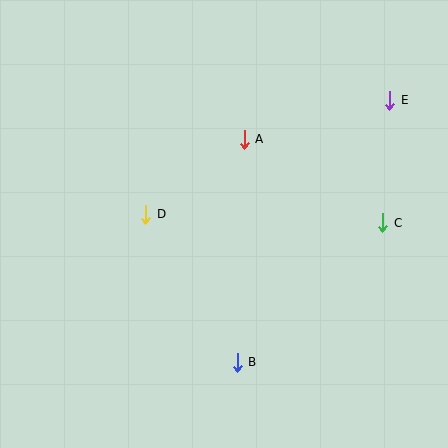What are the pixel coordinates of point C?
Point C is at (383, 223).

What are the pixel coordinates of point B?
Point B is at (237, 362).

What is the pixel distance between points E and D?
The distance between E and D is 270 pixels.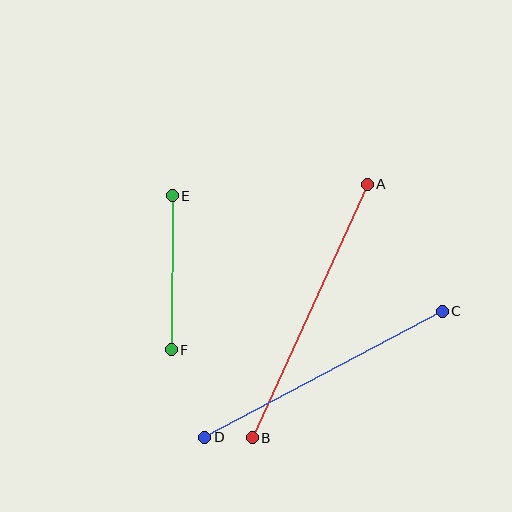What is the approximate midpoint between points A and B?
The midpoint is at approximately (310, 311) pixels.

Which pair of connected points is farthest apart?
Points A and B are farthest apart.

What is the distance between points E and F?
The distance is approximately 154 pixels.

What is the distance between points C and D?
The distance is approximately 269 pixels.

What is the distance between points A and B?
The distance is approximately 278 pixels.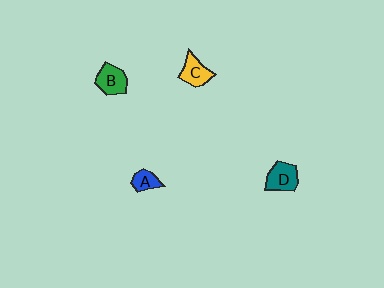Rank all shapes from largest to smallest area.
From largest to smallest: D (teal), B (green), C (yellow), A (blue).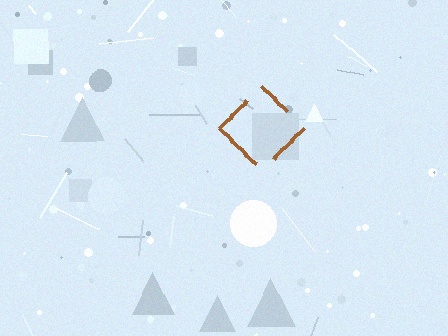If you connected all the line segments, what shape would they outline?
They would outline a diamond.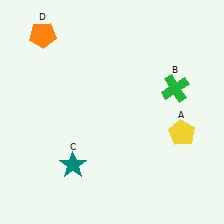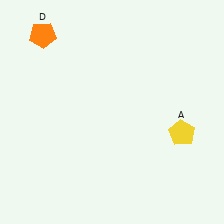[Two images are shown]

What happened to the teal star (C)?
The teal star (C) was removed in Image 2. It was in the bottom-left area of Image 1.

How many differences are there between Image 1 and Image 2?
There are 2 differences between the two images.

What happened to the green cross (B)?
The green cross (B) was removed in Image 2. It was in the top-right area of Image 1.